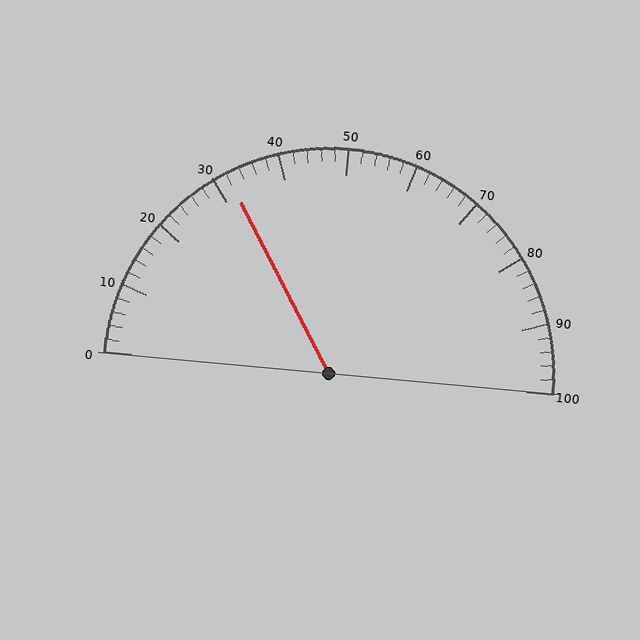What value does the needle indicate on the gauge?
The needle indicates approximately 32.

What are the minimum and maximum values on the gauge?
The gauge ranges from 0 to 100.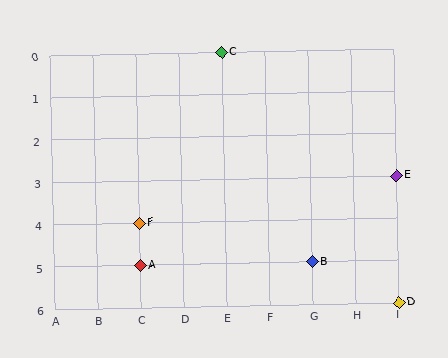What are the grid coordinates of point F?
Point F is at grid coordinates (C, 4).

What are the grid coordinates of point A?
Point A is at grid coordinates (C, 5).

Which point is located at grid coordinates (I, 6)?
Point D is at (I, 6).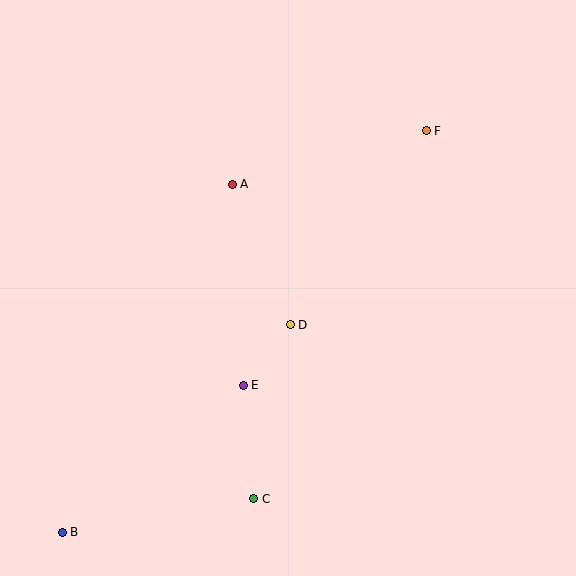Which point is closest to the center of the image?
Point D at (290, 325) is closest to the center.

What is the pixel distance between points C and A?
The distance between C and A is 315 pixels.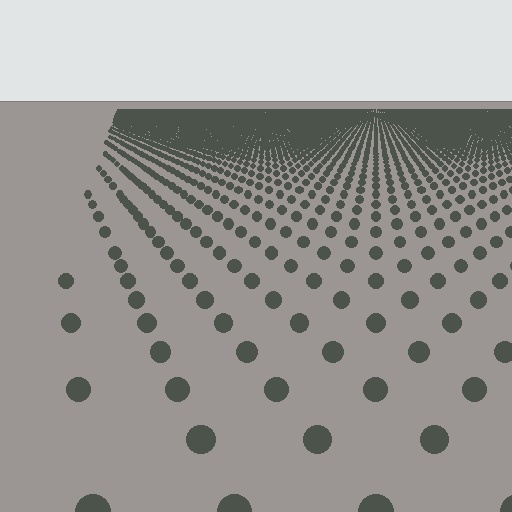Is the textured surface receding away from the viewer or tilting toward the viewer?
The surface is receding away from the viewer. Texture elements get smaller and denser toward the top.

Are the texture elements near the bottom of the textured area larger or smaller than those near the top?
Larger. Near the bottom, elements are closer to the viewer and appear at a bigger on-screen size.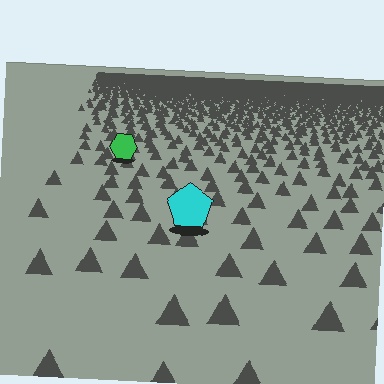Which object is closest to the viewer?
The cyan pentagon is closest. The texture marks near it are larger and more spread out.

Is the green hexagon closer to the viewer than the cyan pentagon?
No. The cyan pentagon is closer — you can tell from the texture gradient: the ground texture is coarser near it.